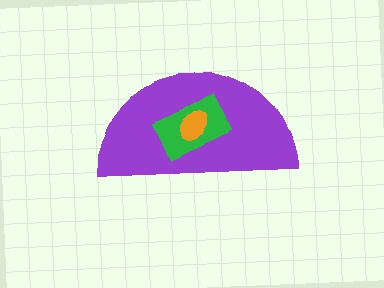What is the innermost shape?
The orange ellipse.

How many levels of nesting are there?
3.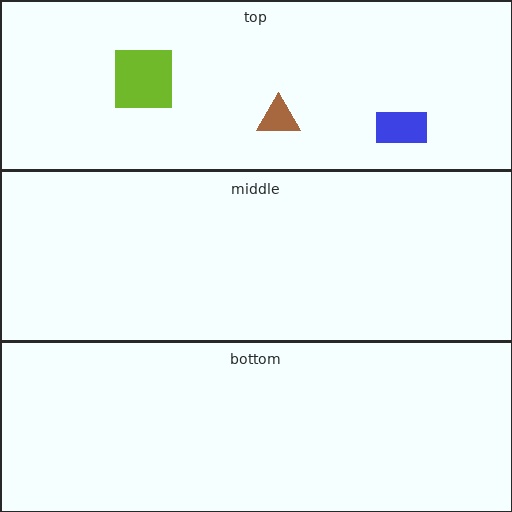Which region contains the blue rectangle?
The top region.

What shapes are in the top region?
The blue rectangle, the lime square, the brown triangle.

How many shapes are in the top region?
3.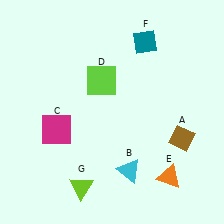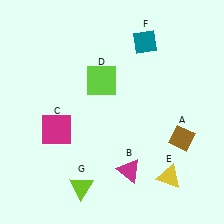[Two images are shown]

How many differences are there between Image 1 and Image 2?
There are 2 differences between the two images.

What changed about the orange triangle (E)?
In Image 1, E is orange. In Image 2, it changed to yellow.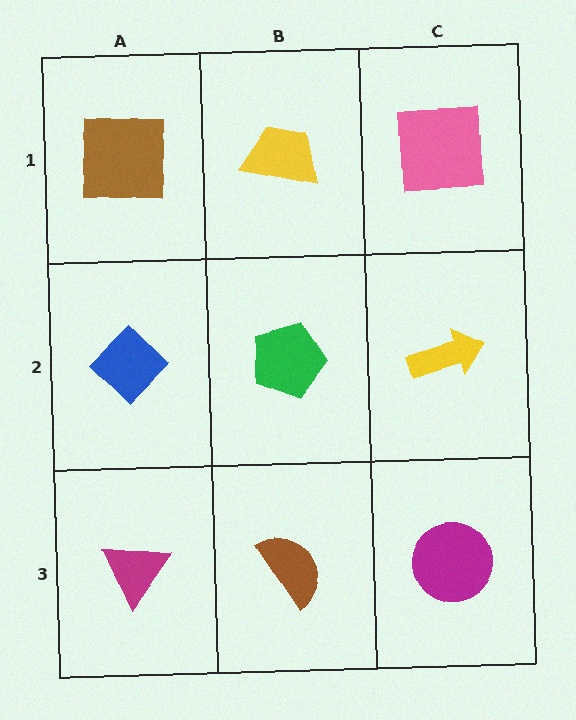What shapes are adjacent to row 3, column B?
A green pentagon (row 2, column B), a magenta triangle (row 3, column A), a magenta circle (row 3, column C).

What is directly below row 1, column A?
A blue diamond.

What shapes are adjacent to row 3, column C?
A yellow arrow (row 2, column C), a brown semicircle (row 3, column B).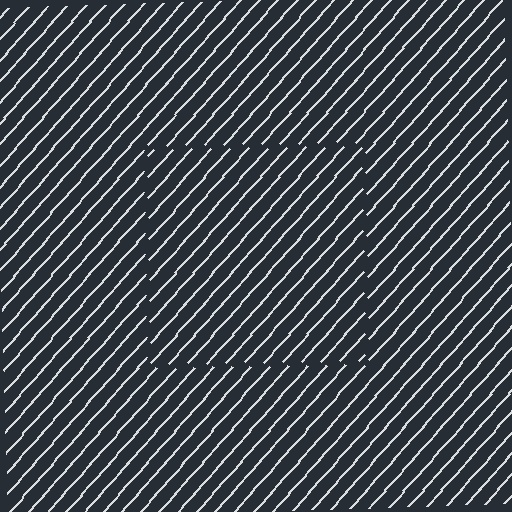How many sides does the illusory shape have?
4 sides — the line-ends trace a square.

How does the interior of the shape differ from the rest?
The interior of the shape contains the same grating, shifted by half a period — the contour is defined by the phase discontinuity where line-ends from the inner and outer gratings abut.